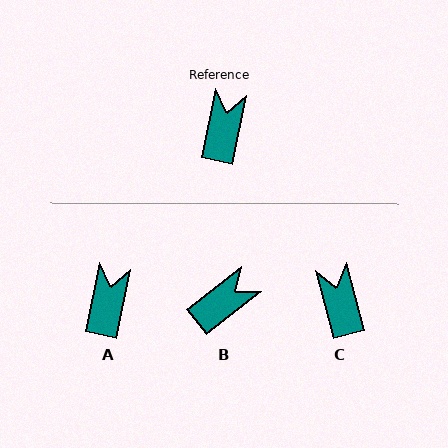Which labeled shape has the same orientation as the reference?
A.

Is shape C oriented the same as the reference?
No, it is off by about 27 degrees.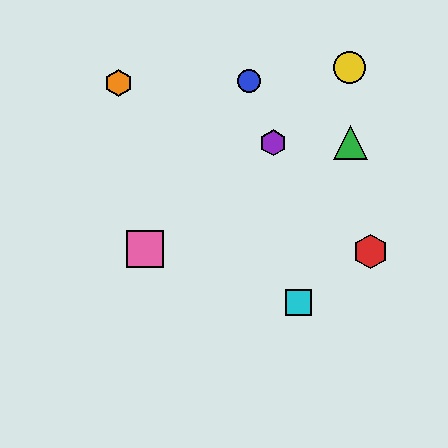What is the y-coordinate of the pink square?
The pink square is at y≈249.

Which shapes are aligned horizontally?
The green triangle, the purple hexagon are aligned horizontally.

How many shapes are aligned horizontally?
2 shapes (the green triangle, the purple hexagon) are aligned horizontally.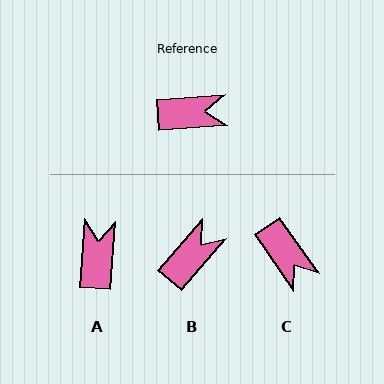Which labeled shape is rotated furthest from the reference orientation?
A, about 83 degrees away.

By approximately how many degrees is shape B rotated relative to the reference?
Approximately 45 degrees counter-clockwise.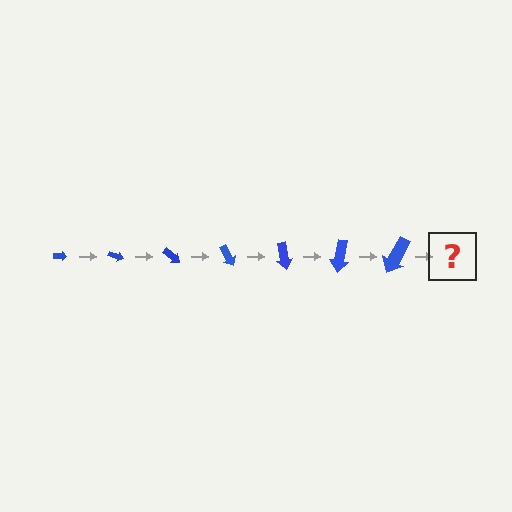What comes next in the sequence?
The next element should be an arrow, larger than the previous one and rotated 140 degrees from the start.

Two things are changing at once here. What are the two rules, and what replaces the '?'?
The two rules are that the arrow grows larger each step and it rotates 20 degrees each step. The '?' should be an arrow, larger than the previous one and rotated 140 degrees from the start.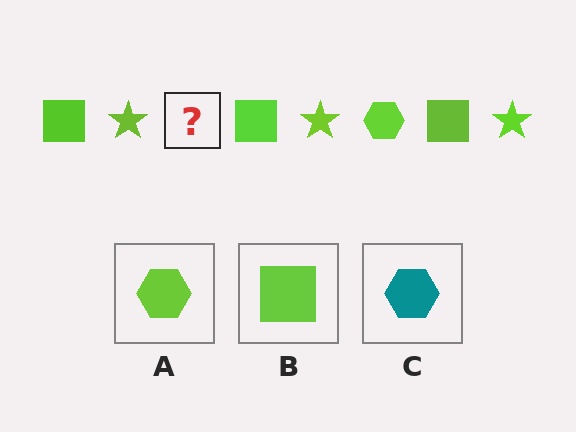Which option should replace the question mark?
Option A.